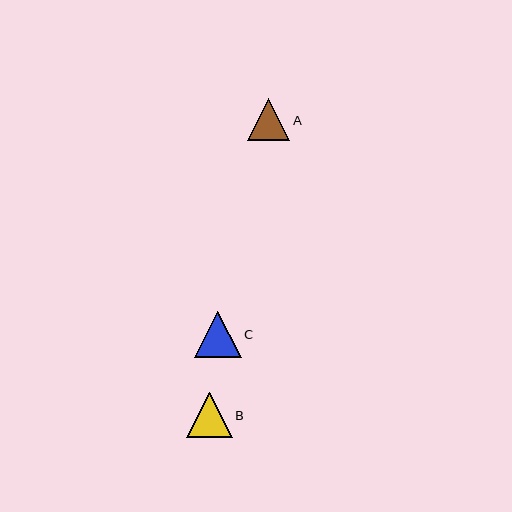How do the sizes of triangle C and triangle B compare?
Triangle C and triangle B are approximately the same size.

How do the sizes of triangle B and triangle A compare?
Triangle B and triangle A are approximately the same size.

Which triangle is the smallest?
Triangle A is the smallest with a size of approximately 43 pixels.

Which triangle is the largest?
Triangle C is the largest with a size of approximately 47 pixels.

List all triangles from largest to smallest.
From largest to smallest: C, B, A.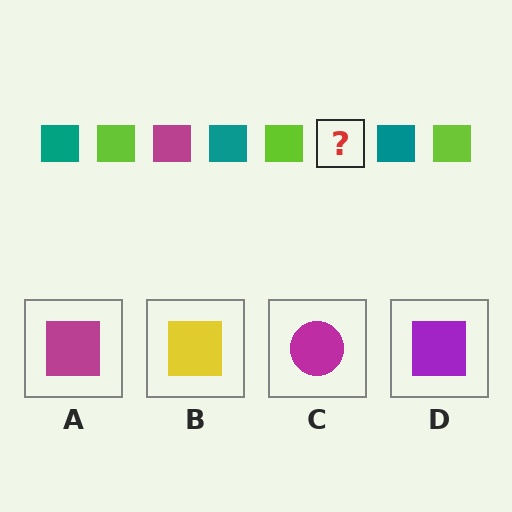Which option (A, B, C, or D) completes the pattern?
A.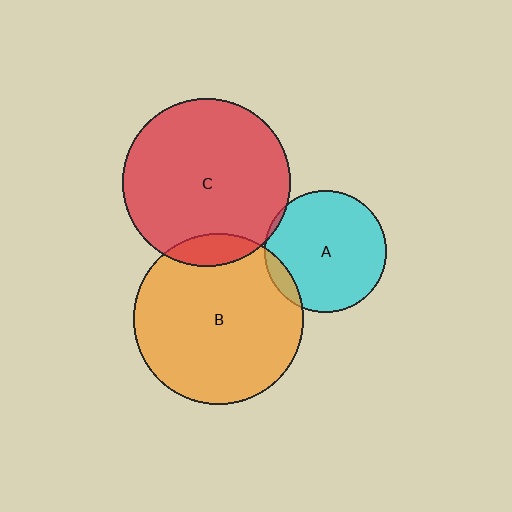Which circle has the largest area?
Circle B (orange).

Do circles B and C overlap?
Yes.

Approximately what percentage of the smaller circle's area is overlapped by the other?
Approximately 10%.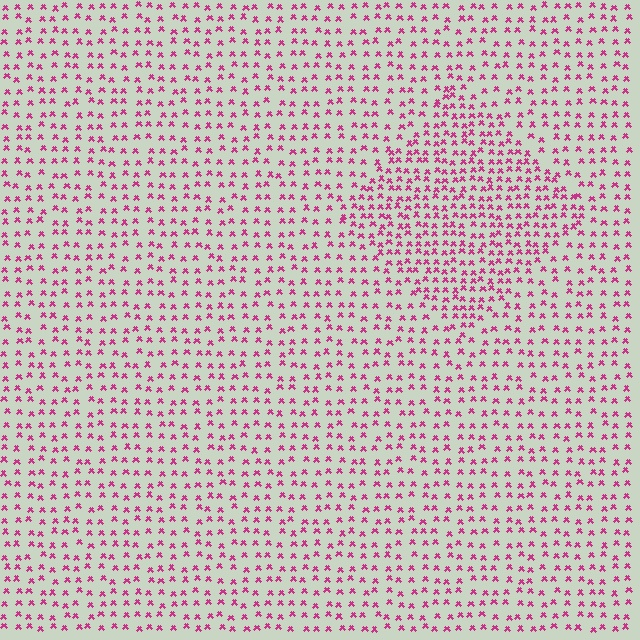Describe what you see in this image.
The image contains small magenta elements arranged at two different densities. A diamond-shaped region is visible where the elements are more densely packed than the surrounding area.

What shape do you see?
I see a diamond.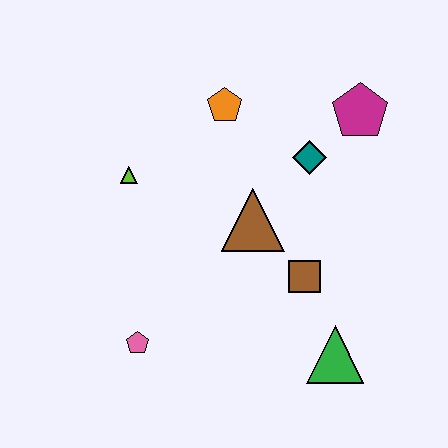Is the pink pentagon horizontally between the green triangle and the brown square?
No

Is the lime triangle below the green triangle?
No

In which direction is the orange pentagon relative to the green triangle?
The orange pentagon is above the green triangle.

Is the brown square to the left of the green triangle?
Yes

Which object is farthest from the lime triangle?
The green triangle is farthest from the lime triangle.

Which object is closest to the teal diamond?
The magenta pentagon is closest to the teal diamond.